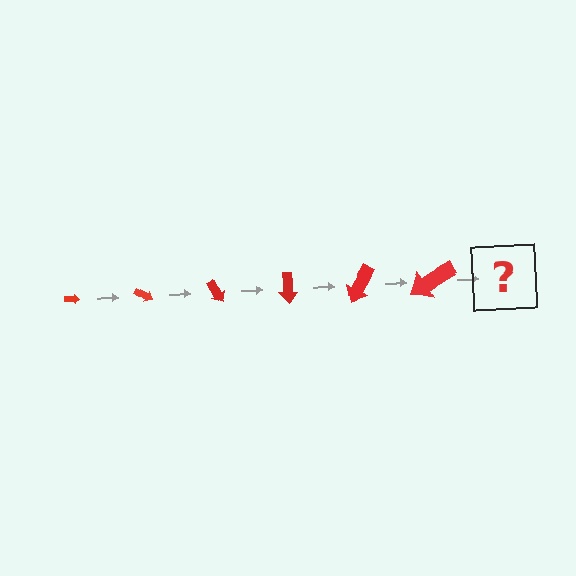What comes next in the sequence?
The next element should be an arrow, larger than the previous one and rotated 180 degrees from the start.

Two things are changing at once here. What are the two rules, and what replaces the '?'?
The two rules are that the arrow grows larger each step and it rotates 30 degrees each step. The '?' should be an arrow, larger than the previous one and rotated 180 degrees from the start.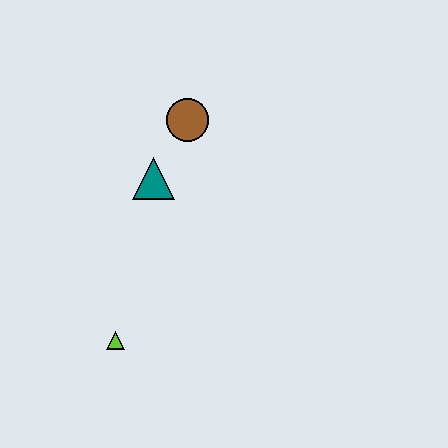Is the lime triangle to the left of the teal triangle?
Yes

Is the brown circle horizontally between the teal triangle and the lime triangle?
No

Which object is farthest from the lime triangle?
The brown circle is farthest from the lime triangle.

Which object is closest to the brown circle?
The teal triangle is closest to the brown circle.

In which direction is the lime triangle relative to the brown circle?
The lime triangle is below the brown circle.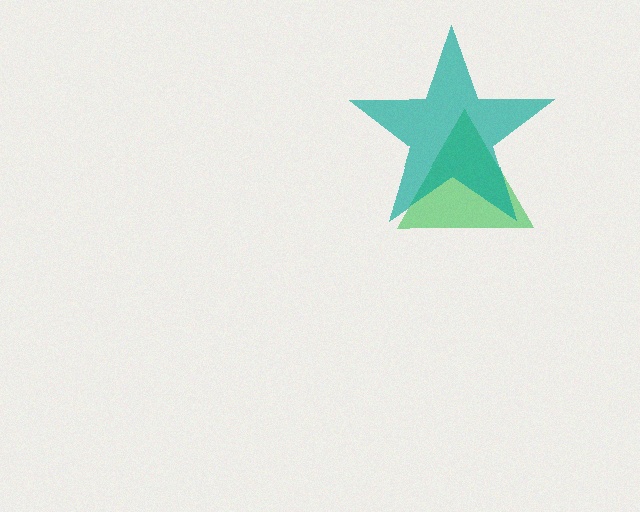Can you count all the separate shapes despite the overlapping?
Yes, there are 2 separate shapes.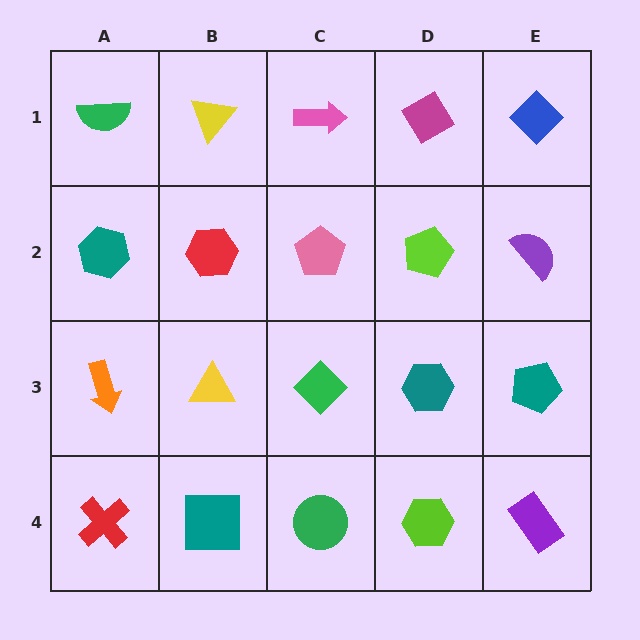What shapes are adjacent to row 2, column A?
A green semicircle (row 1, column A), an orange arrow (row 3, column A), a red hexagon (row 2, column B).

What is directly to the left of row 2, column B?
A teal hexagon.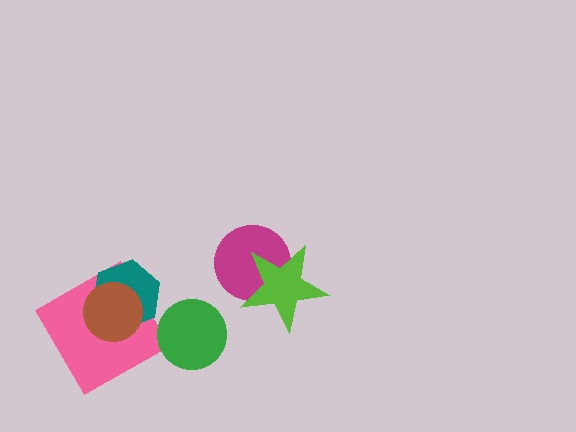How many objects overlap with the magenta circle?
1 object overlaps with the magenta circle.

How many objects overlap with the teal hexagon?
2 objects overlap with the teal hexagon.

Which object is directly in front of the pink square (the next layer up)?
The teal hexagon is directly in front of the pink square.